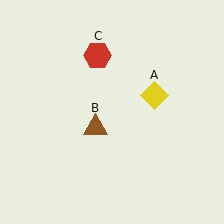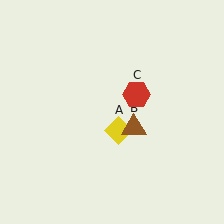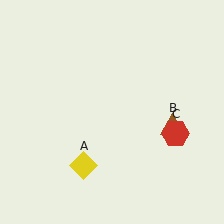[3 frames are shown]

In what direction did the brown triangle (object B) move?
The brown triangle (object B) moved right.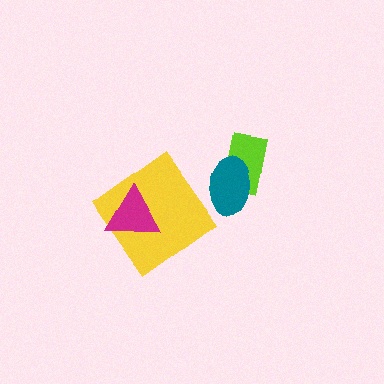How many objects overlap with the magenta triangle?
1 object overlaps with the magenta triangle.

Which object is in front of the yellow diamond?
The magenta triangle is in front of the yellow diamond.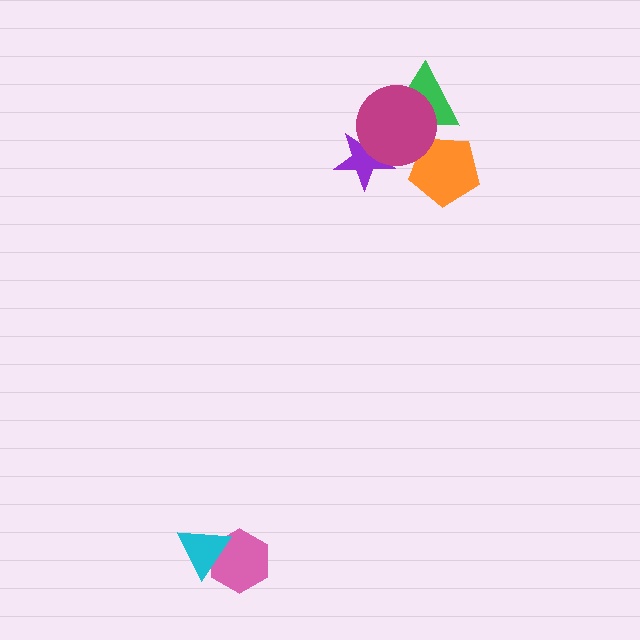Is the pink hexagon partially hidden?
Yes, it is partially covered by another shape.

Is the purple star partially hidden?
Yes, it is partially covered by another shape.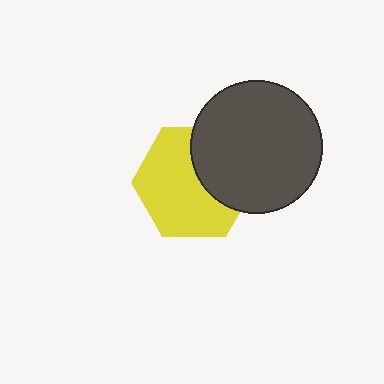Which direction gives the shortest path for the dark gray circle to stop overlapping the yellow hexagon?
Moving right gives the shortest separation.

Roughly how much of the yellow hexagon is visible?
About half of it is visible (roughly 64%).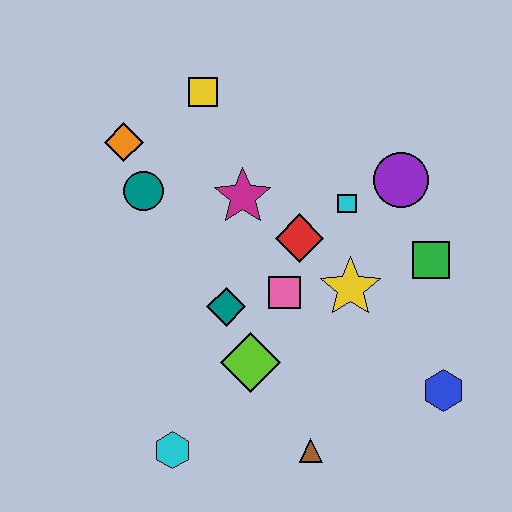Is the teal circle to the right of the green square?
No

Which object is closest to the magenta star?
The red diamond is closest to the magenta star.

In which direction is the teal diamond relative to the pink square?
The teal diamond is to the left of the pink square.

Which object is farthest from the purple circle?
The cyan hexagon is farthest from the purple circle.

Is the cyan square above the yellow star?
Yes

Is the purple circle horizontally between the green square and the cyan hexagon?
Yes